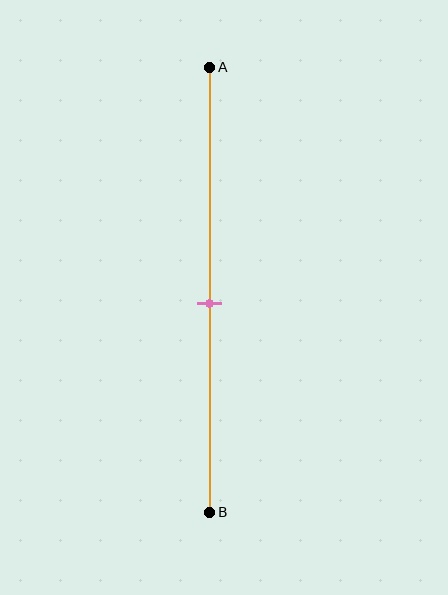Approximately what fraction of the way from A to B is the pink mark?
The pink mark is approximately 55% of the way from A to B.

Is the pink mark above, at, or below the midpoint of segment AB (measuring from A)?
The pink mark is below the midpoint of segment AB.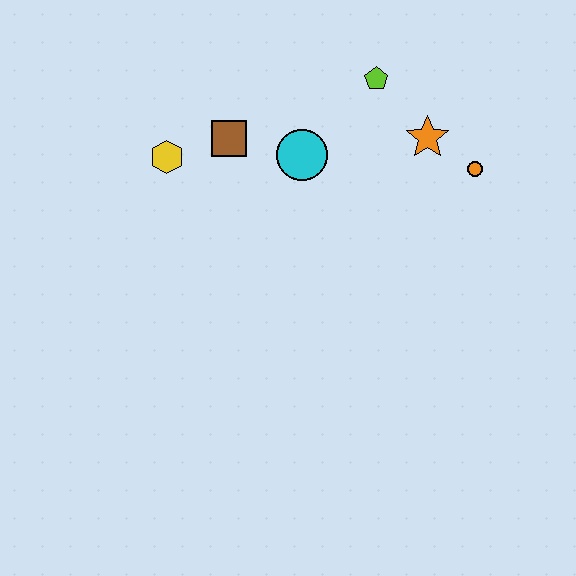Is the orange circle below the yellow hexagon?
Yes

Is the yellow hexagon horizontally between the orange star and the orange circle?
No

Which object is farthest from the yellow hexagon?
The orange circle is farthest from the yellow hexagon.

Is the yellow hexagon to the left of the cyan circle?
Yes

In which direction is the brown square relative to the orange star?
The brown square is to the left of the orange star.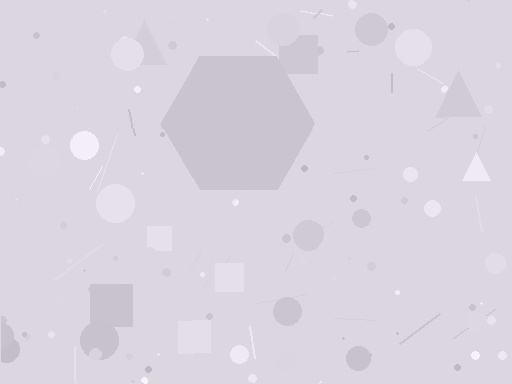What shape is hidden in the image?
A hexagon is hidden in the image.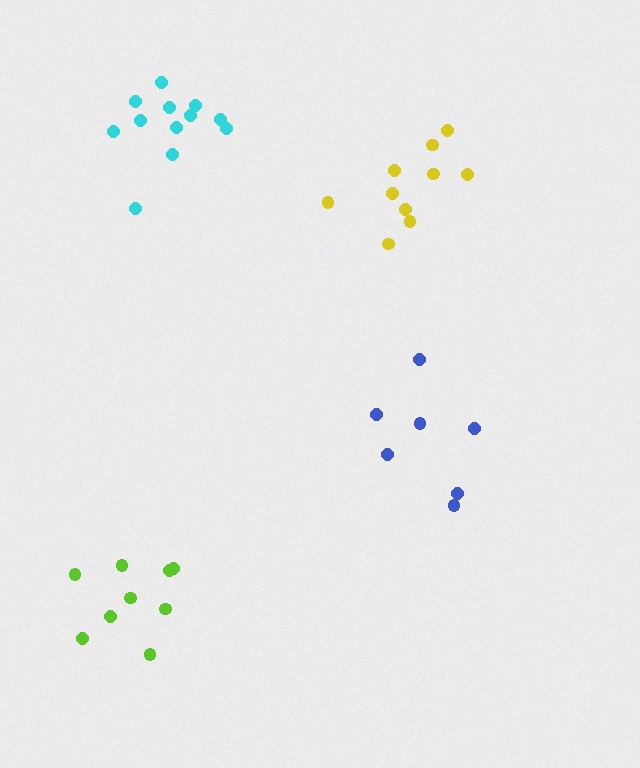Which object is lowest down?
The lime cluster is bottommost.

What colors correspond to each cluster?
The clusters are colored: yellow, blue, cyan, lime.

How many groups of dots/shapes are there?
There are 4 groups.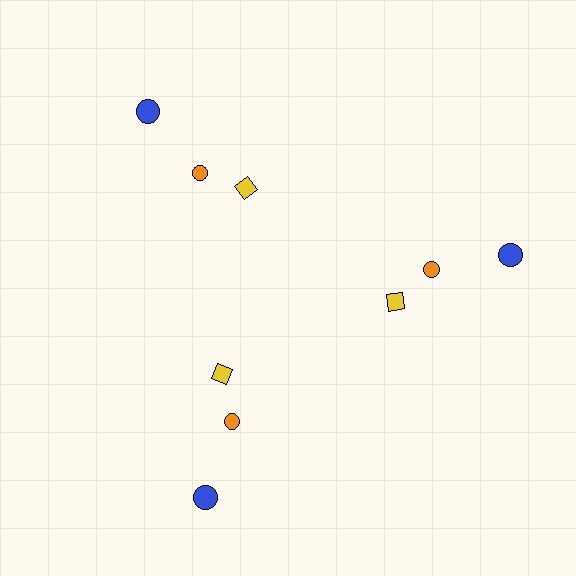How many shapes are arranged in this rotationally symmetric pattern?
There are 9 shapes, arranged in 3 groups of 3.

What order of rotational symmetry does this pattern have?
This pattern has 3-fold rotational symmetry.